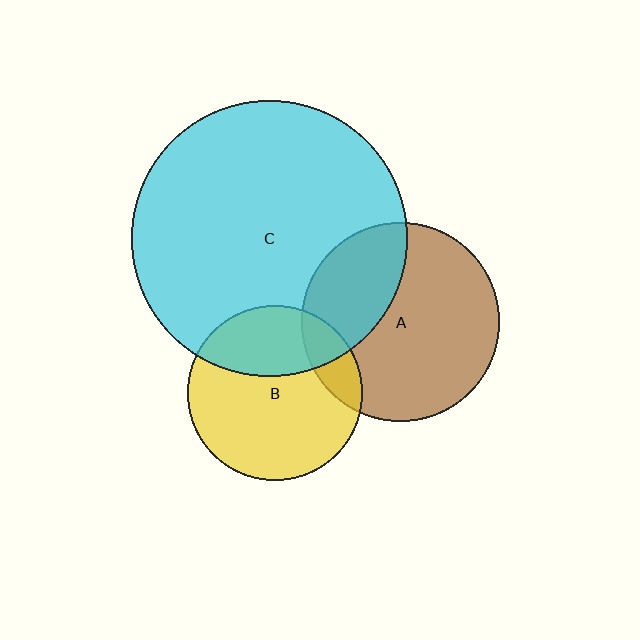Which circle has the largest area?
Circle C (cyan).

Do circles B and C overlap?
Yes.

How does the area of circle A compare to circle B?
Approximately 1.3 times.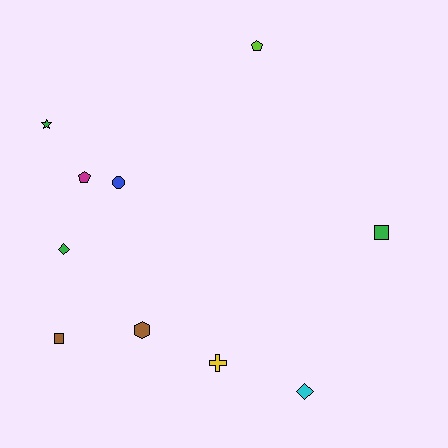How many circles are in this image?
There is 1 circle.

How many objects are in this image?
There are 10 objects.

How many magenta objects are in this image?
There is 1 magenta object.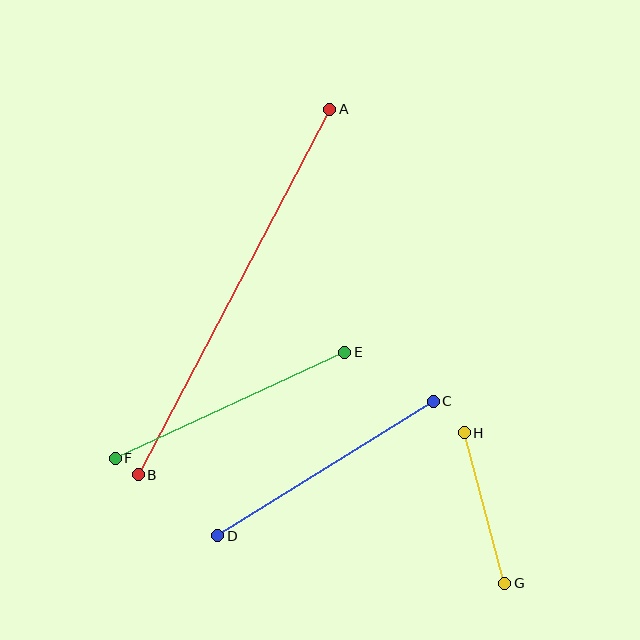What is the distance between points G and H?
The distance is approximately 156 pixels.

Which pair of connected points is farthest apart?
Points A and B are farthest apart.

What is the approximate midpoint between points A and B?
The midpoint is at approximately (234, 292) pixels.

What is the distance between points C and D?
The distance is approximately 254 pixels.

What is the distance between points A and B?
The distance is approximately 412 pixels.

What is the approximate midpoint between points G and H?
The midpoint is at approximately (484, 508) pixels.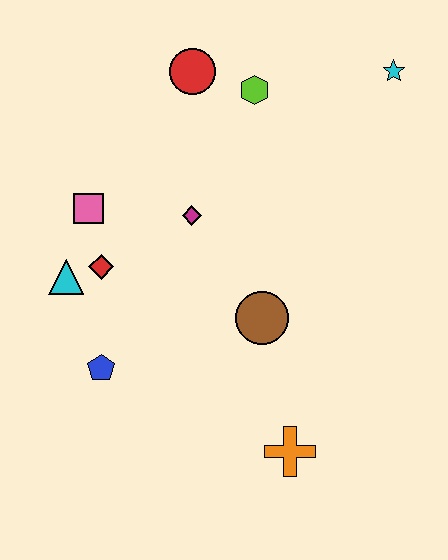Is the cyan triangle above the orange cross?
Yes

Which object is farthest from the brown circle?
The cyan star is farthest from the brown circle.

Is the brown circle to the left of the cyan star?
Yes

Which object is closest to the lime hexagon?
The red circle is closest to the lime hexagon.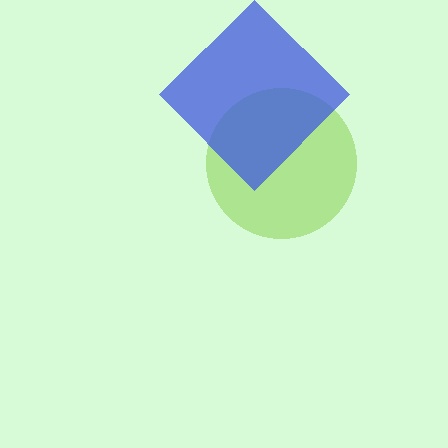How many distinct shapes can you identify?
There are 2 distinct shapes: a lime circle, a blue diamond.